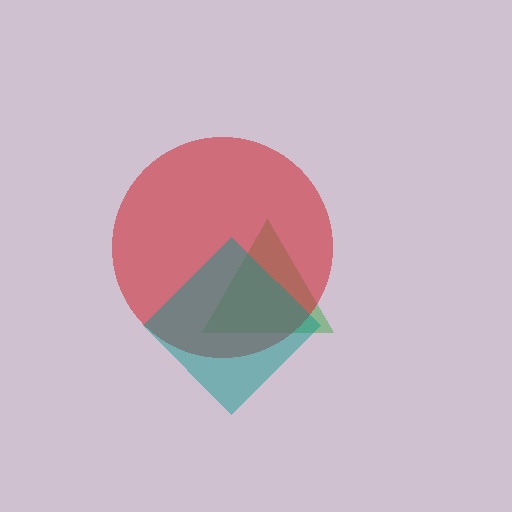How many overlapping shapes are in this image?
There are 3 overlapping shapes in the image.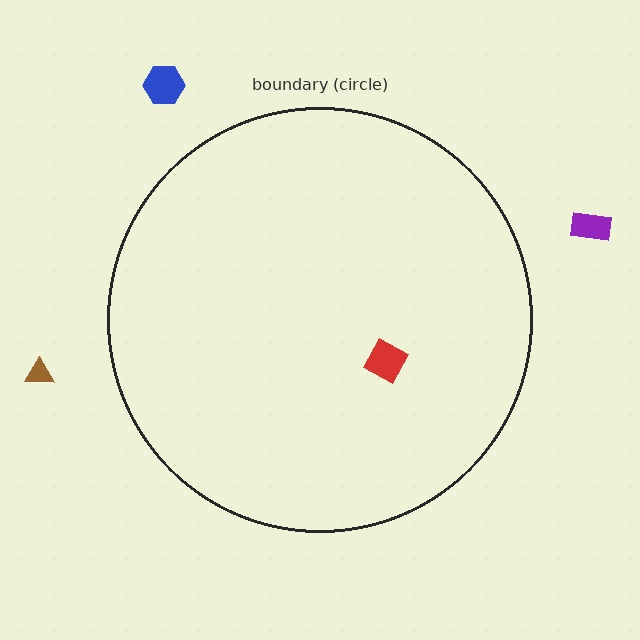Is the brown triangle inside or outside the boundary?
Outside.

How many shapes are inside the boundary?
1 inside, 3 outside.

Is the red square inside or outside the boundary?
Inside.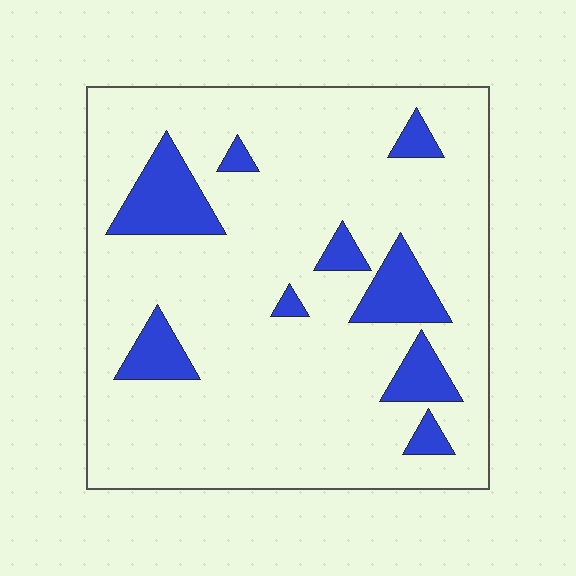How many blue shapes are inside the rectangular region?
9.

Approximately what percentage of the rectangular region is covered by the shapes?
Approximately 15%.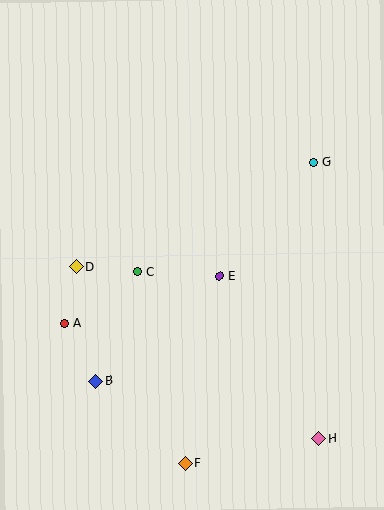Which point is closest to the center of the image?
Point E at (220, 276) is closest to the center.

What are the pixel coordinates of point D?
Point D is at (76, 267).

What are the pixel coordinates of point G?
Point G is at (313, 162).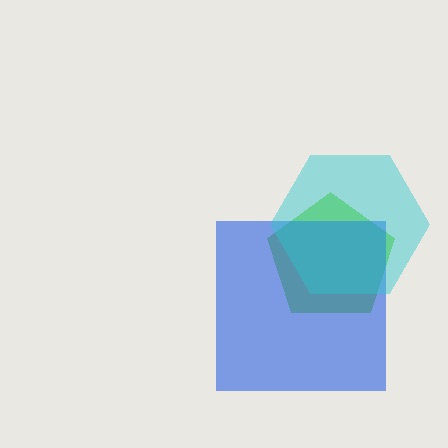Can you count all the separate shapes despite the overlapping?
Yes, there are 3 separate shapes.